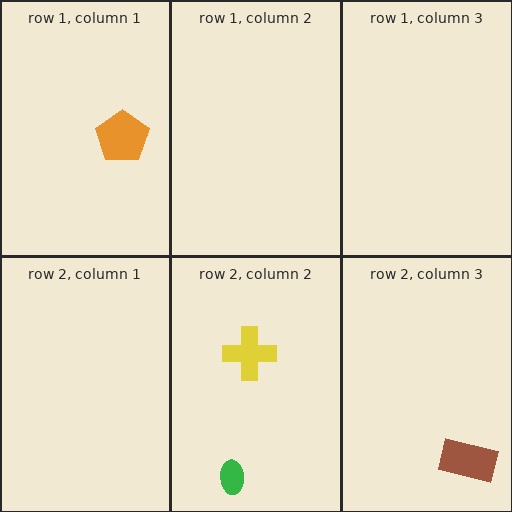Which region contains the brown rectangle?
The row 2, column 3 region.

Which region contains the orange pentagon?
The row 1, column 1 region.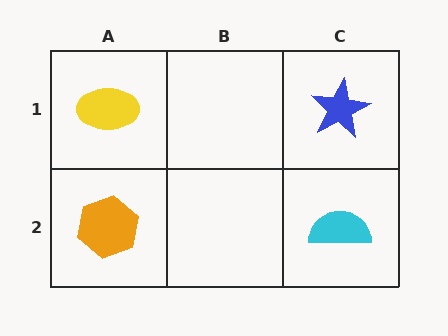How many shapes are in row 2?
2 shapes.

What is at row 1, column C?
A blue star.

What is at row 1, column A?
A yellow ellipse.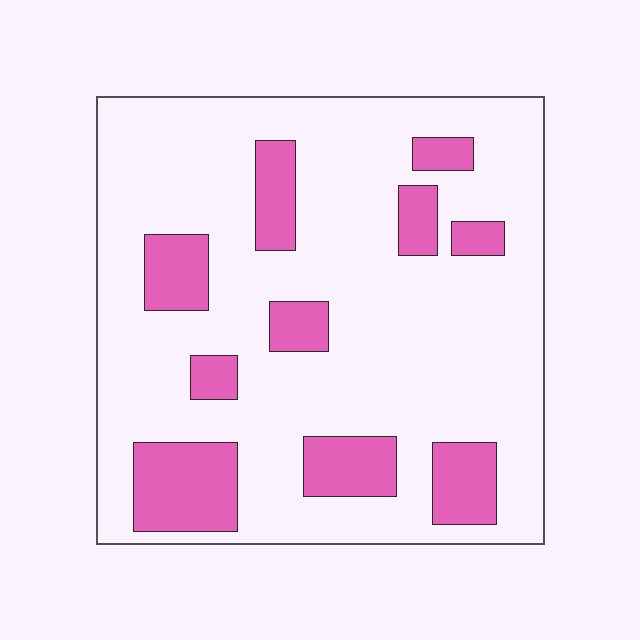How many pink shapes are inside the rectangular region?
10.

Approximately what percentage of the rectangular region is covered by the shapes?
Approximately 20%.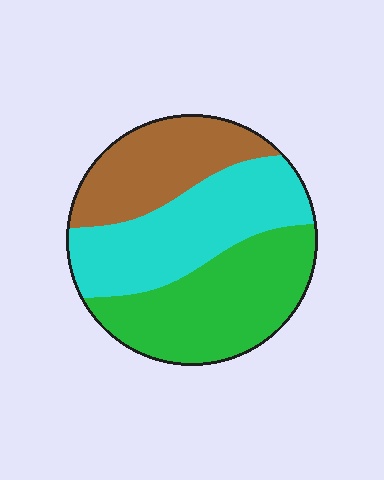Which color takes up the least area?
Brown, at roughly 25%.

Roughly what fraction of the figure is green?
Green covers about 40% of the figure.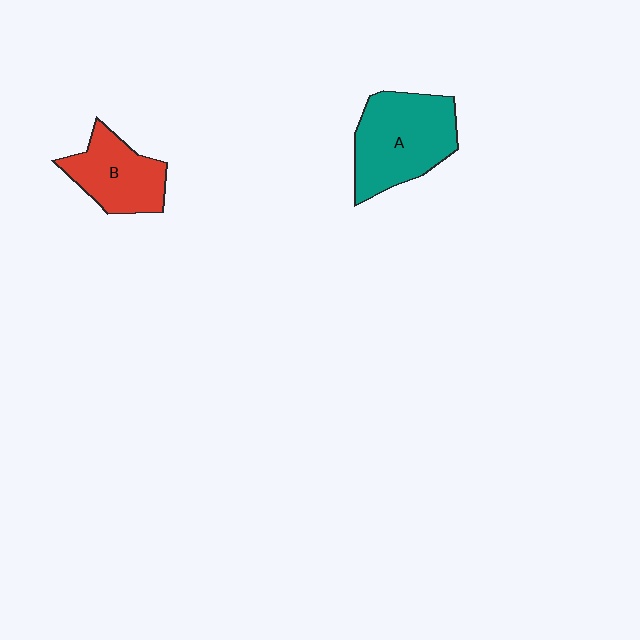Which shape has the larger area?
Shape A (teal).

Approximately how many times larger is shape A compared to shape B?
Approximately 1.4 times.